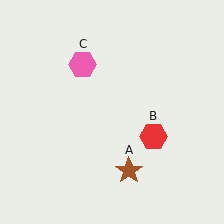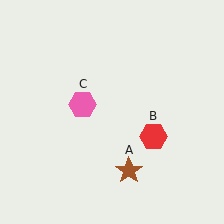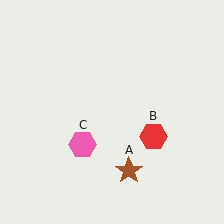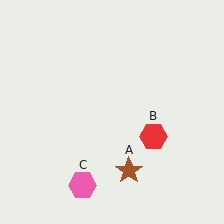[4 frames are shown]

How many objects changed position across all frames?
1 object changed position: pink hexagon (object C).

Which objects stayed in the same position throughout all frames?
Brown star (object A) and red hexagon (object B) remained stationary.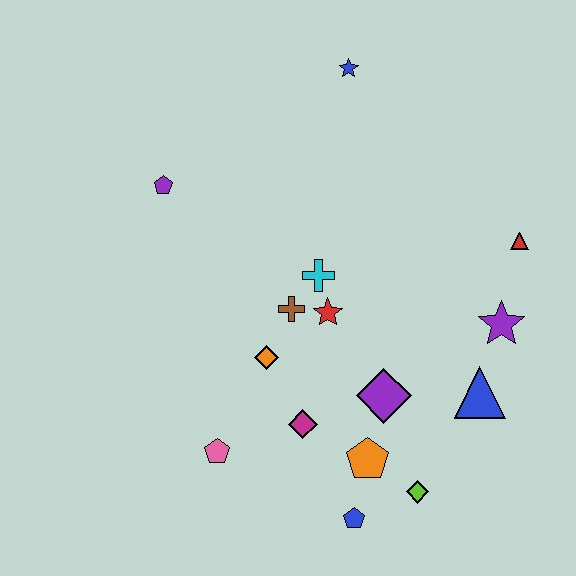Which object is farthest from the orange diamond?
The blue star is farthest from the orange diamond.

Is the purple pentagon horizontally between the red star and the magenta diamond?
No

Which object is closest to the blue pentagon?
The orange pentagon is closest to the blue pentagon.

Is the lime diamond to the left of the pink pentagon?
No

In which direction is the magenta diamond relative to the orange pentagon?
The magenta diamond is to the left of the orange pentagon.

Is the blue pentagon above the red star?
No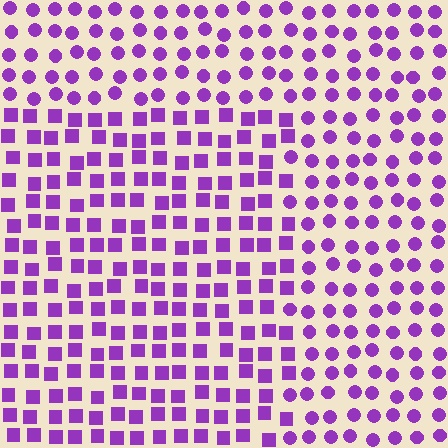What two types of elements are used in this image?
The image uses squares inside the rectangle region and circles outside it.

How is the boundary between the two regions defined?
The boundary is defined by a change in element shape: squares inside vs. circles outside. All elements share the same color and spacing.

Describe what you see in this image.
The image is filled with small purple elements arranged in a uniform grid. A rectangle-shaped region contains squares, while the surrounding area contains circles. The boundary is defined purely by the change in element shape.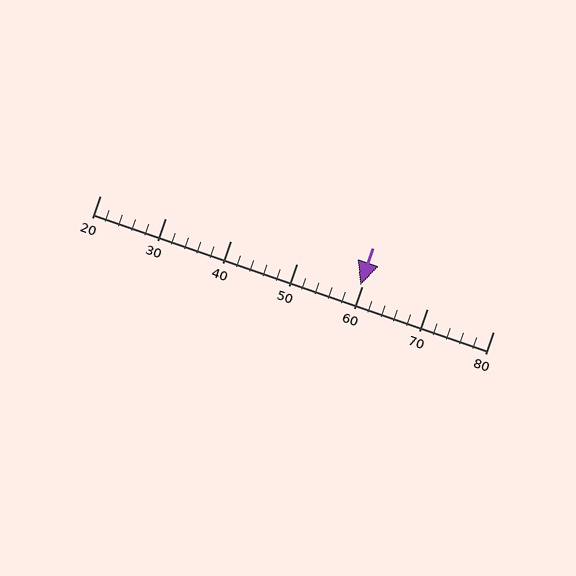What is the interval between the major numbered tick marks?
The major tick marks are spaced 10 units apart.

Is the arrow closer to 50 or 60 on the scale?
The arrow is closer to 60.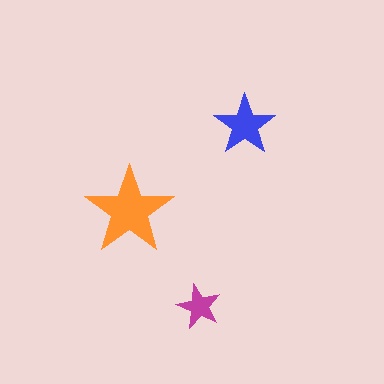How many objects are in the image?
There are 3 objects in the image.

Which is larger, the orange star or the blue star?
The orange one.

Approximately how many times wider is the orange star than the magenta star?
About 2 times wider.